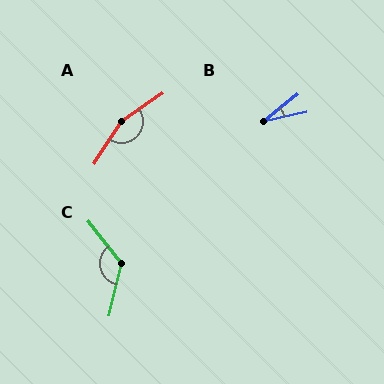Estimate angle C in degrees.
Approximately 128 degrees.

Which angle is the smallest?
B, at approximately 27 degrees.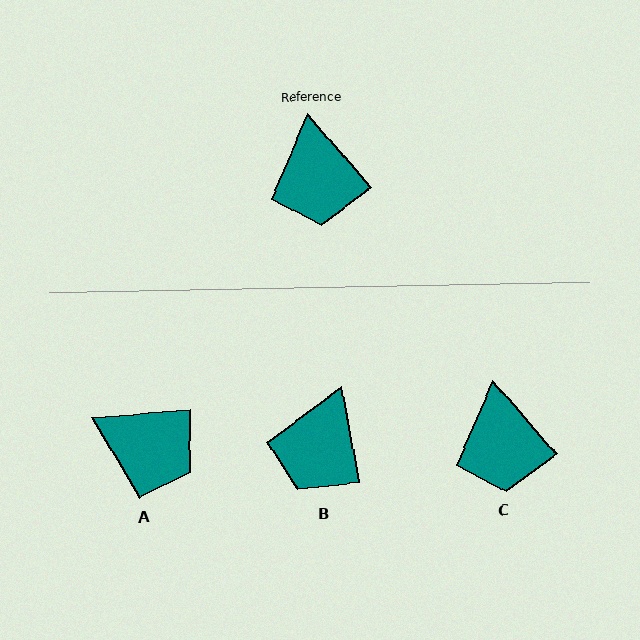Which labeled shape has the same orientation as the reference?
C.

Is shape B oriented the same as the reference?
No, it is off by about 31 degrees.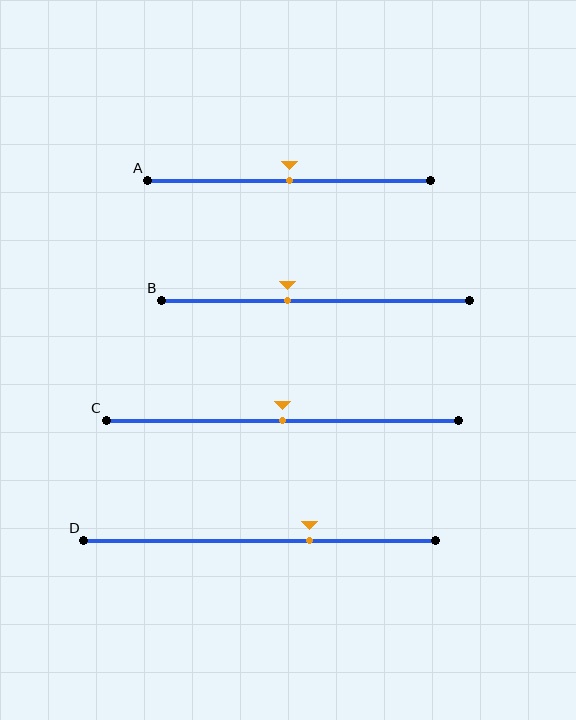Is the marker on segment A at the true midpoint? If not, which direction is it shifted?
Yes, the marker on segment A is at the true midpoint.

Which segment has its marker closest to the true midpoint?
Segment A has its marker closest to the true midpoint.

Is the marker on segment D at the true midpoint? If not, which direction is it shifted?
No, the marker on segment D is shifted to the right by about 14% of the segment length.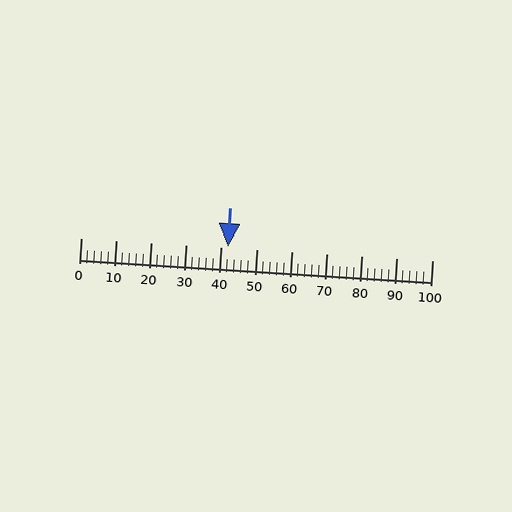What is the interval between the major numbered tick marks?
The major tick marks are spaced 10 units apart.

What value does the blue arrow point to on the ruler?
The blue arrow points to approximately 42.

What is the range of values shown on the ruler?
The ruler shows values from 0 to 100.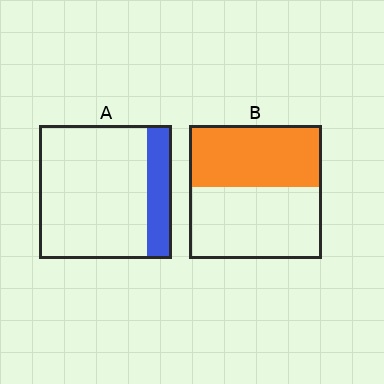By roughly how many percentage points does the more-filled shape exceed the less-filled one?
By roughly 25 percentage points (B over A).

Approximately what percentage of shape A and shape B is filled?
A is approximately 20% and B is approximately 45%.